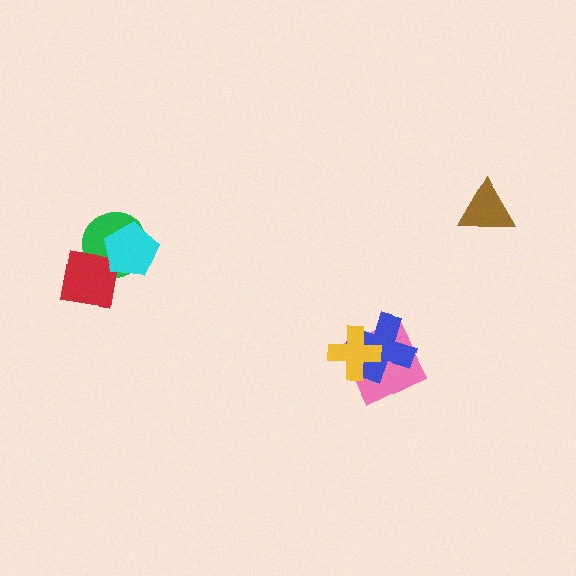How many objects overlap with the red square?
2 objects overlap with the red square.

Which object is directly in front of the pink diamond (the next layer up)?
The blue cross is directly in front of the pink diamond.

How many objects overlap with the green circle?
2 objects overlap with the green circle.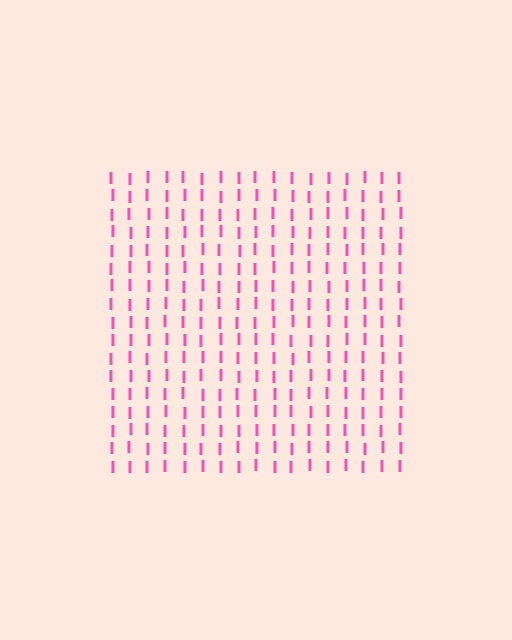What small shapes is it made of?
It is made of small letter I's.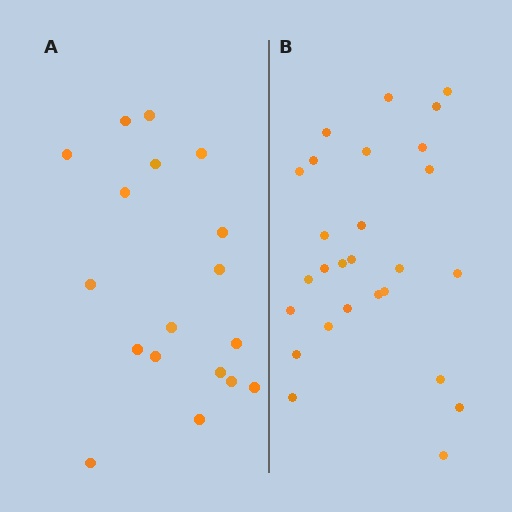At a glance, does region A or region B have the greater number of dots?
Region B (the right region) has more dots.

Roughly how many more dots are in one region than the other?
Region B has roughly 8 or so more dots than region A.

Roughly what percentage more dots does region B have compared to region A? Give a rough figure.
About 50% more.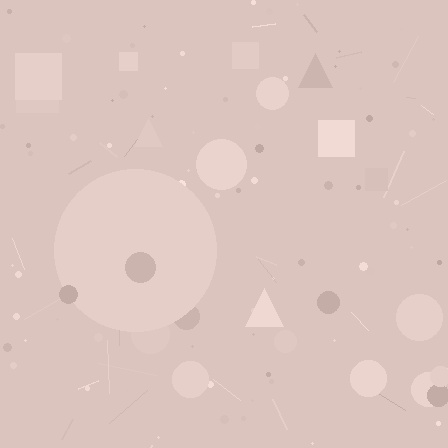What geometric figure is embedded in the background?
A circle is embedded in the background.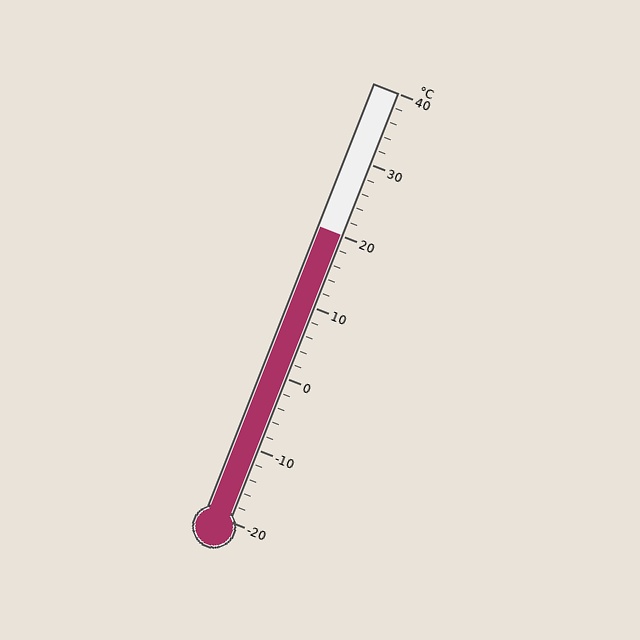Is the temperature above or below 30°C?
The temperature is below 30°C.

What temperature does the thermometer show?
The thermometer shows approximately 20°C.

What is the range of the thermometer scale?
The thermometer scale ranges from -20°C to 40°C.